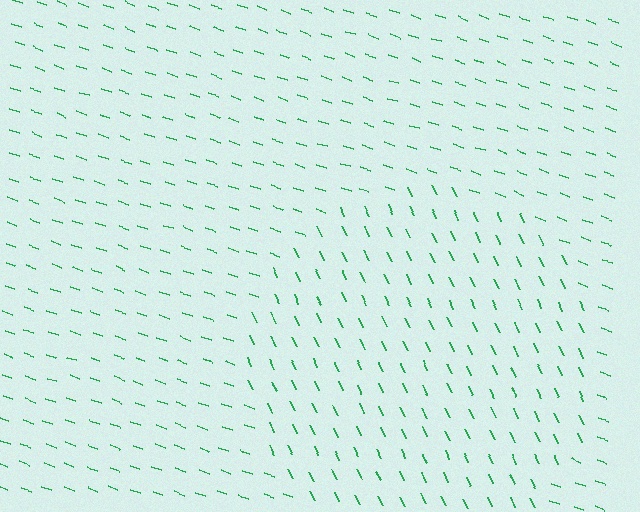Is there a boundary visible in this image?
Yes, there is a texture boundary formed by a change in line orientation.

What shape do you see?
I see a circle.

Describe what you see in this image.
The image is filled with small green line segments. A circle region in the image has lines oriented differently from the surrounding lines, creating a visible texture boundary.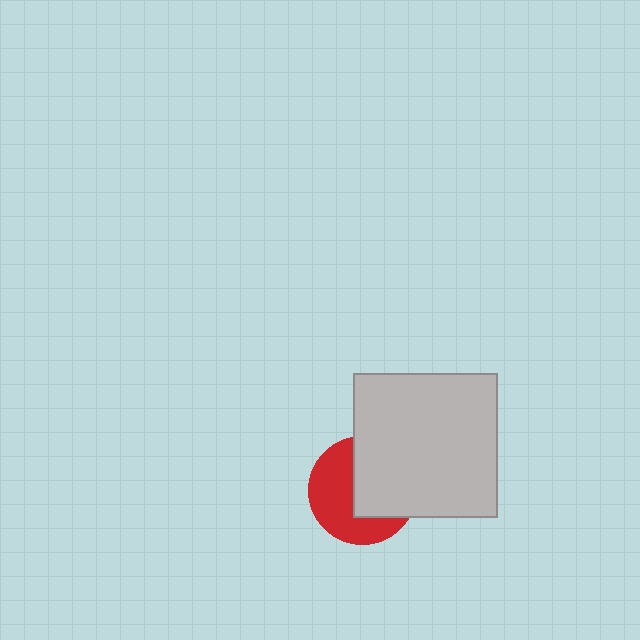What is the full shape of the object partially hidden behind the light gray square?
The partially hidden object is a red circle.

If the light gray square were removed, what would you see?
You would see the complete red circle.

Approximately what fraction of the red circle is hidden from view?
Roughly 48% of the red circle is hidden behind the light gray square.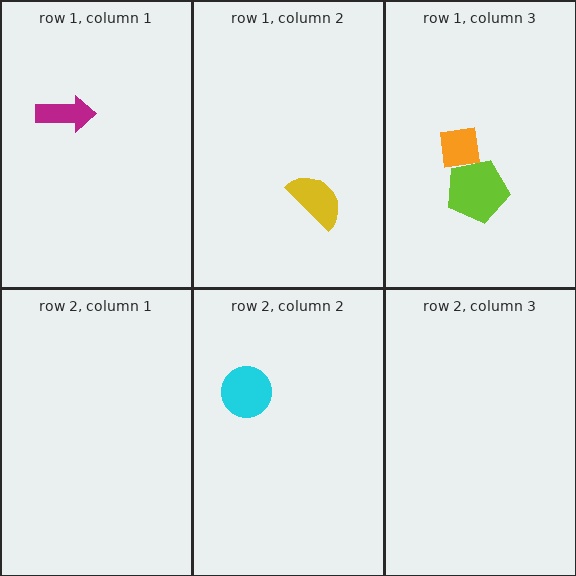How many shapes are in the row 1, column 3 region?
2.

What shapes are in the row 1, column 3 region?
The orange square, the lime pentagon.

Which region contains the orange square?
The row 1, column 3 region.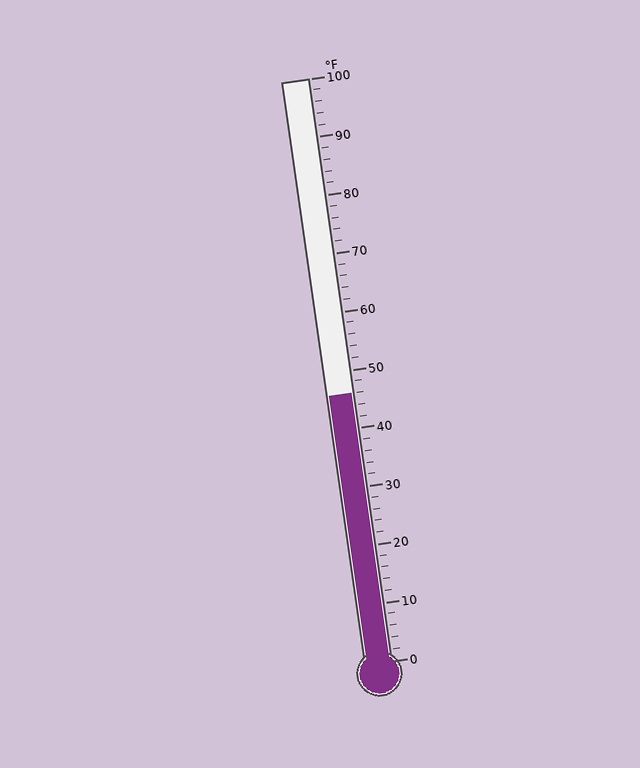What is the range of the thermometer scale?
The thermometer scale ranges from 0°F to 100°F.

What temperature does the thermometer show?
The thermometer shows approximately 46°F.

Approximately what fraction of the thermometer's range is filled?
The thermometer is filled to approximately 45% of its range.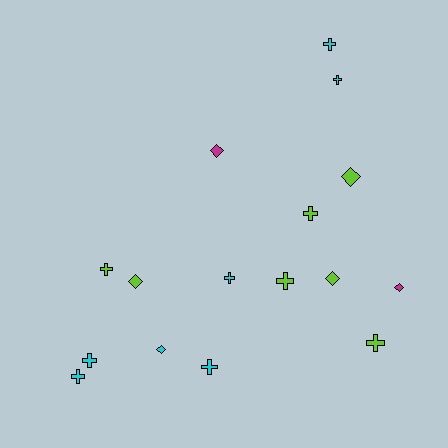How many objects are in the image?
There are 16 objects.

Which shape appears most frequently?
Cross, with 10 objects.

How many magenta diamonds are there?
There are 2 magenta diamonds.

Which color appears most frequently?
Lime, with 7 objects.